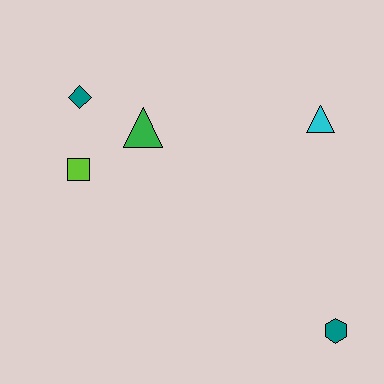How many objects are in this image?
There are 5 objects.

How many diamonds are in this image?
There is 1 diamond.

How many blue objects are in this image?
There are no blue objects.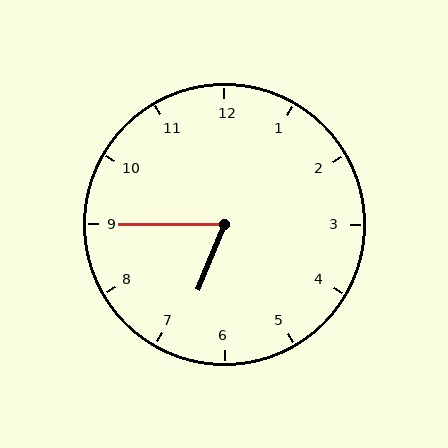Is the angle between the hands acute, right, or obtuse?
It is acute.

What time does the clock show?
6:45.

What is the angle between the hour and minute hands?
Approximately 68 degrees.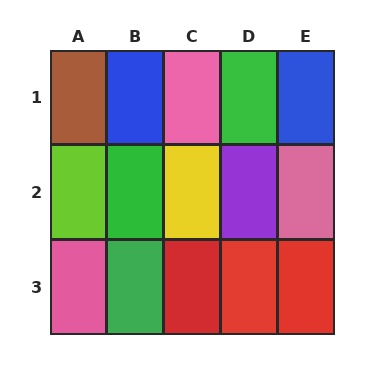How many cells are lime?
1 cell is lime.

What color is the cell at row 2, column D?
Purple.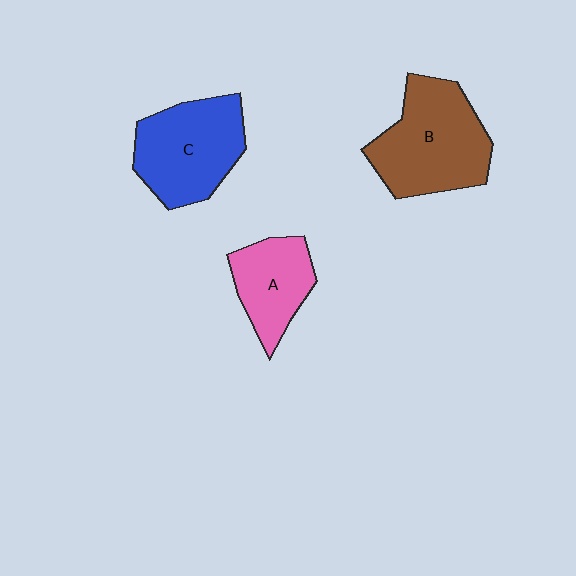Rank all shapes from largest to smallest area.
From largest to smallest: B (brown), C (blue), A (pink).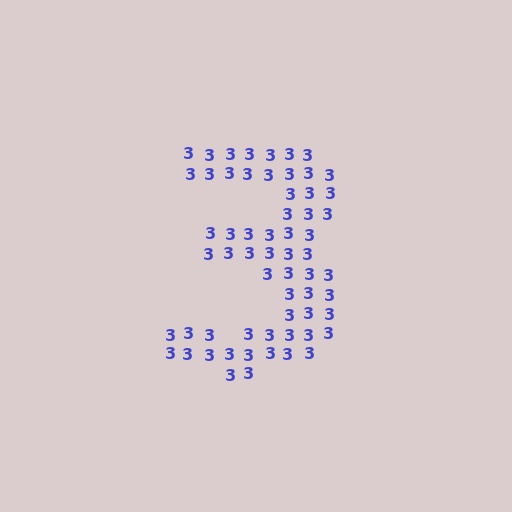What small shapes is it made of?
It is made of small digit 3's.